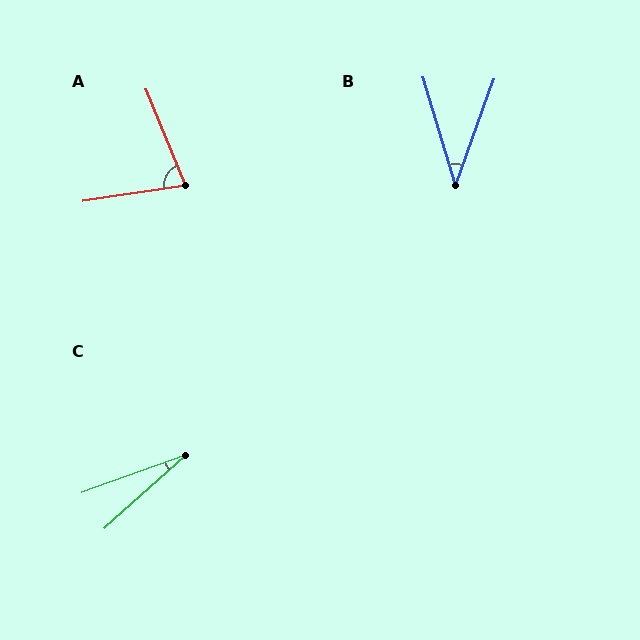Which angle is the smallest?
C, at approximately 22 degrees.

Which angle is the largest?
A, at approximately 76 degrees.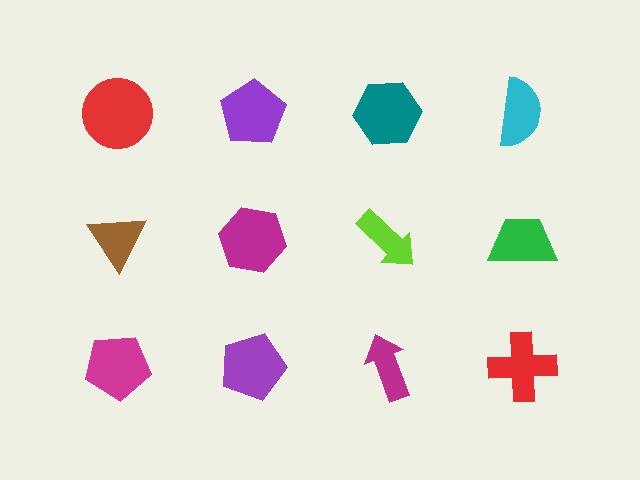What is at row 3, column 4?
A red cross.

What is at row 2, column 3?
A lime arrow.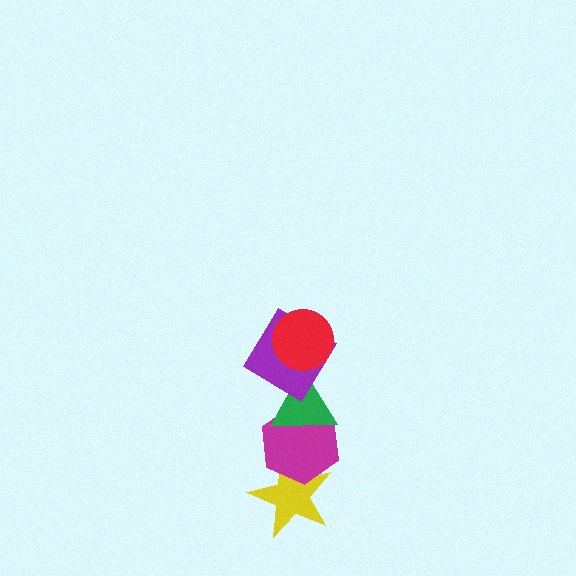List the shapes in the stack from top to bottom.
From top to bottom: the red circle, the purple diamond, the green triangle, the magenta hexagon, the yellow star.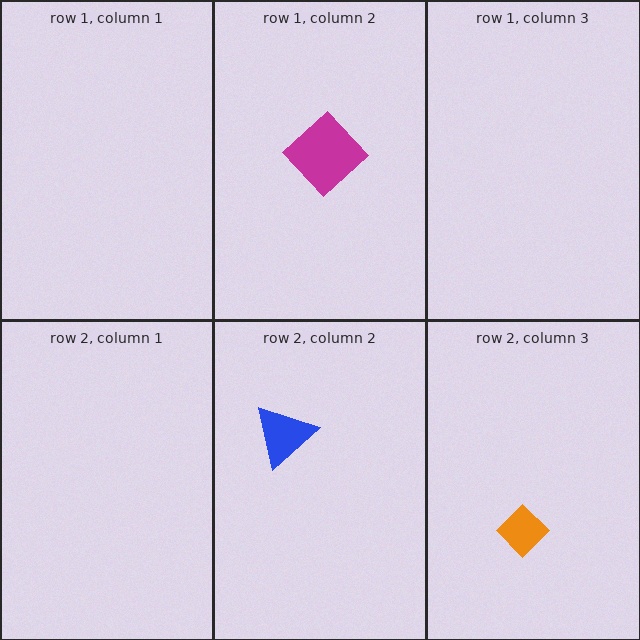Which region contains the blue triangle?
The row 2, column 2 region.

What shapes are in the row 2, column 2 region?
The blue triangle.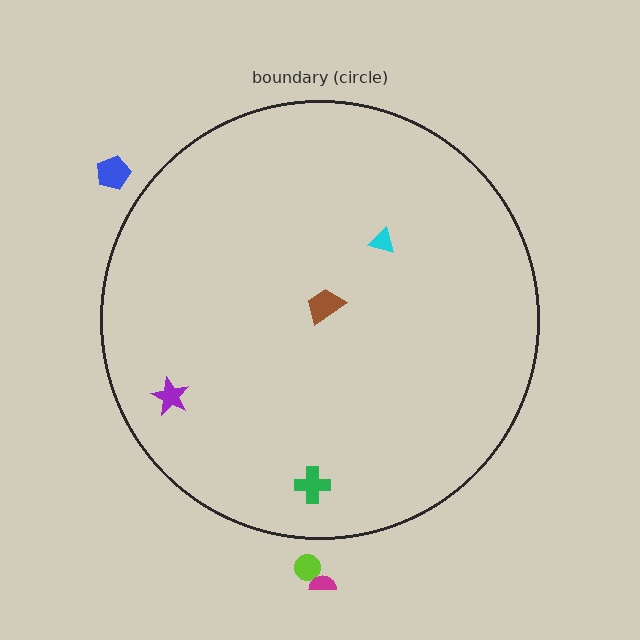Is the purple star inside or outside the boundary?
Inside.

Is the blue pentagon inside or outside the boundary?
Outside.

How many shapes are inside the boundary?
4 inside, 3 outside.